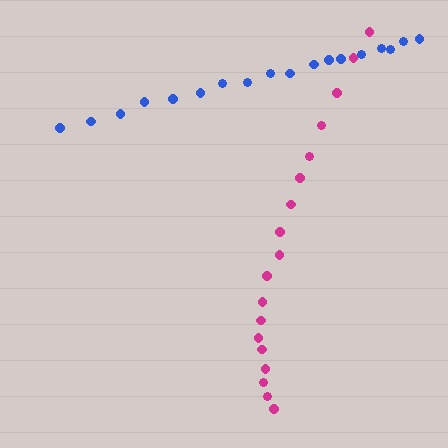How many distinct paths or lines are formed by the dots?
There are 2 distinct paths.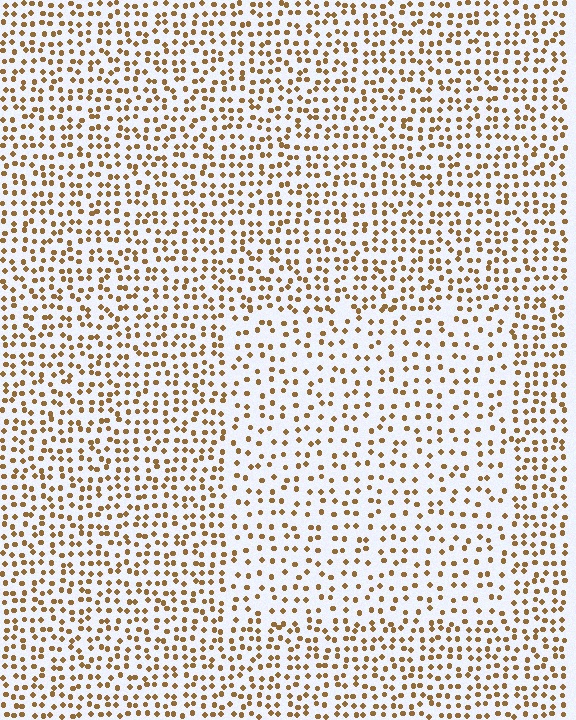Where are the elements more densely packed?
The elements are more densely packed outside the rectangle boundary.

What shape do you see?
I see a rectangle.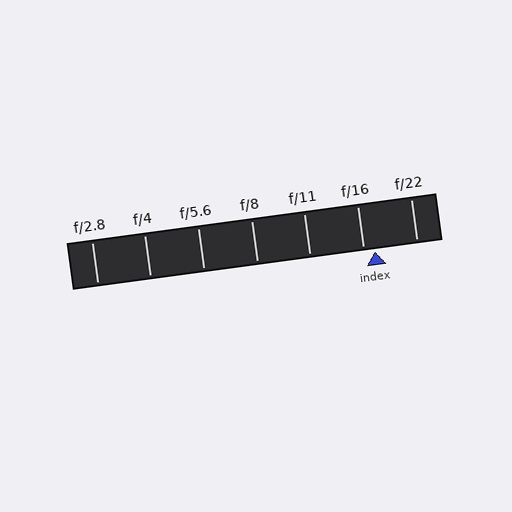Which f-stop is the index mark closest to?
The index mark is closest to f/16.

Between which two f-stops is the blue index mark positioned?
The index mark is between f/16 and f/22.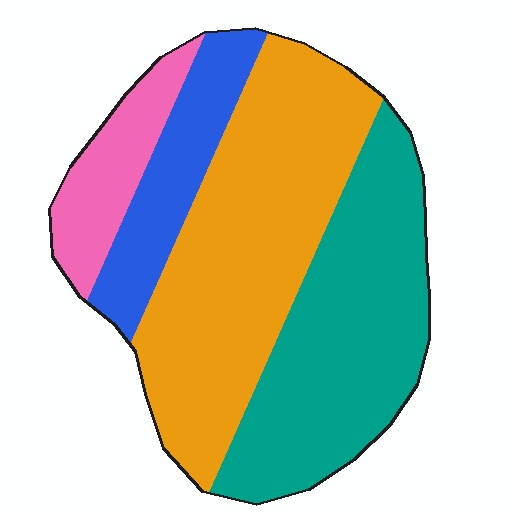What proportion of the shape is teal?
Teal covers 34% of the shape.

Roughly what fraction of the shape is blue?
Blue covers 14% of the shape.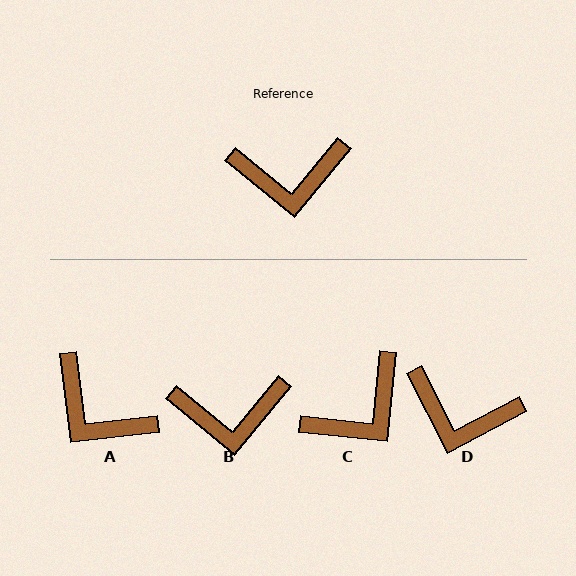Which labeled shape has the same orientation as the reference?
B.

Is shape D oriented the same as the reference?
No, it is off by about 23 degrees.